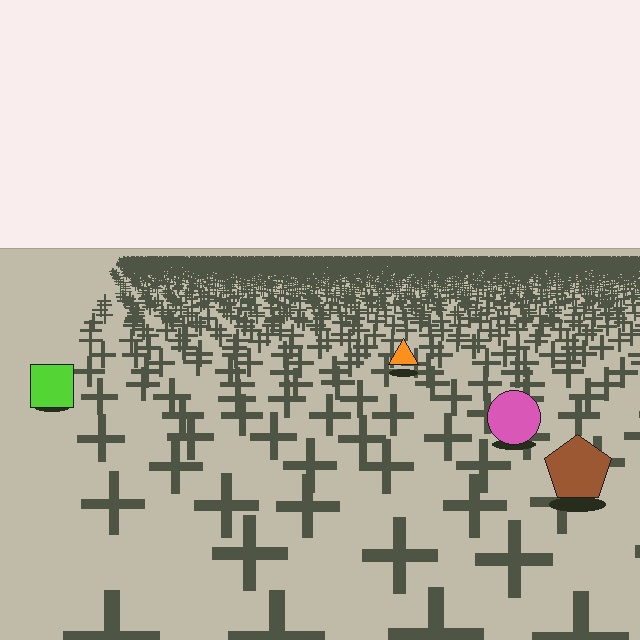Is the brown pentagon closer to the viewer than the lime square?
Yes. The brown pentagon is closer — you can tell from the texture gradient: the ground texture is coarser near it.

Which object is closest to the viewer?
The brown pentagon is closest. The texture marks near it are larger and more spread out.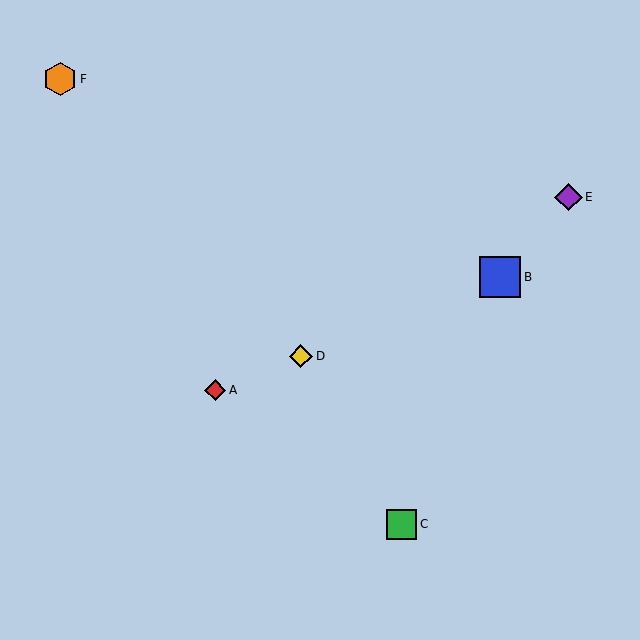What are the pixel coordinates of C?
Object C is at (402, 524).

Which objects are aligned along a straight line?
Objects A, B, D are aligned along a straight line.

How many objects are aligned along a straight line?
3 objects (A, B, D) are aligned along a straight line.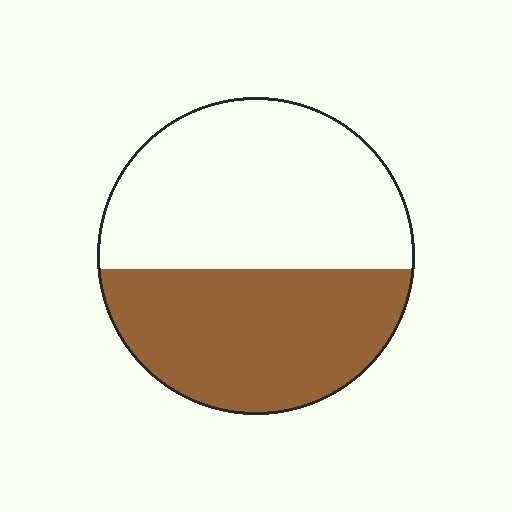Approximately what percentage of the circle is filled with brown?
Approximately 45%.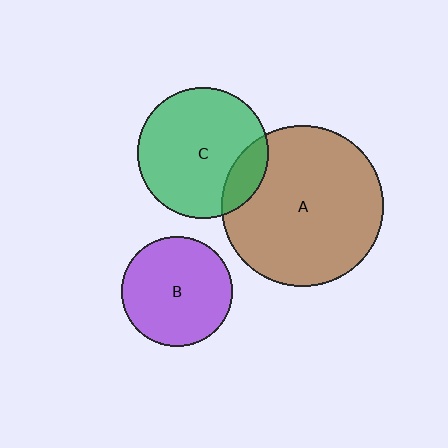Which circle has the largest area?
Circle A (brown).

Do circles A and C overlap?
Yes.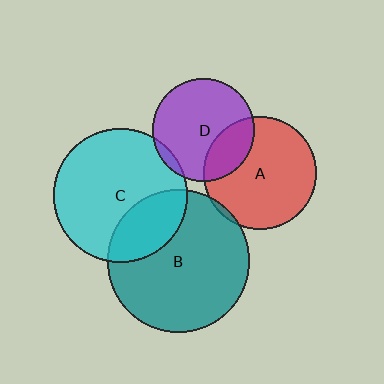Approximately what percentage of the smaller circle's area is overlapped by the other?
Approximately 25%.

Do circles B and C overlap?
Yes.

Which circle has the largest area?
Circle B (teal).